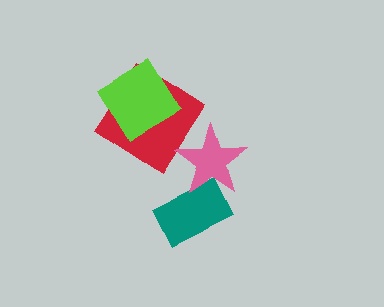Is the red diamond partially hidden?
Yes, it is partially covered by another shape.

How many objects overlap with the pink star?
1 object overlaps with the pink star.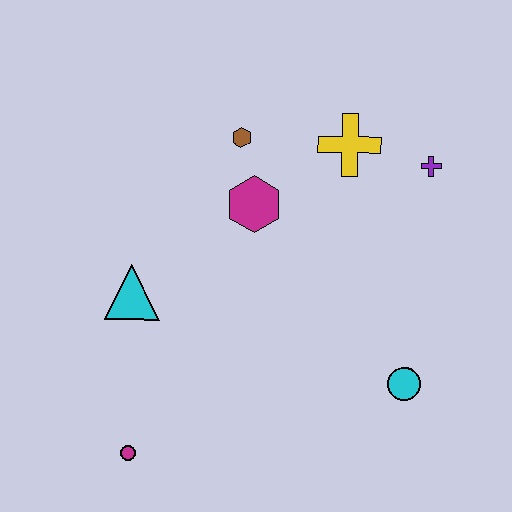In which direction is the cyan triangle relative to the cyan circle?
The cyan triangle is to the left of the cyan circle.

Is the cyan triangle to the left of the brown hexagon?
Yes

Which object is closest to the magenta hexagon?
The brown hexagon is closest to the magenta hexagon.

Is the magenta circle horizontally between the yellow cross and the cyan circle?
No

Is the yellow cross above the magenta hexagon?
Yes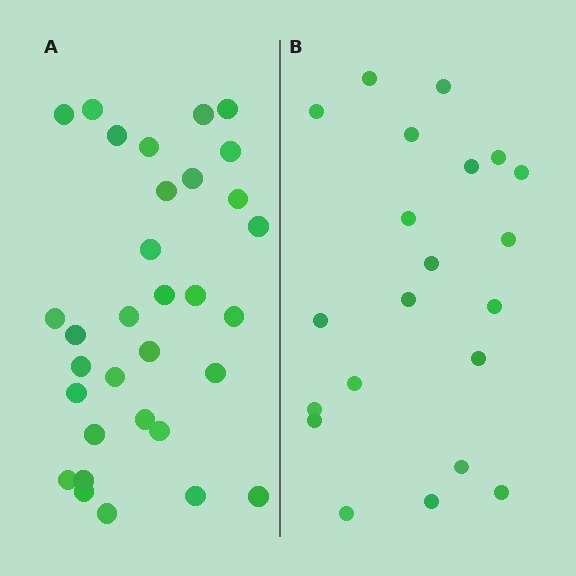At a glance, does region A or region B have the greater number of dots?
Region A (the left region) has more dots.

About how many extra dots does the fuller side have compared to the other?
Region A has roughly 12 or so more dots than region B.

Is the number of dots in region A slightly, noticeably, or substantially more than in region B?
Region A has substantially more. The ratio is roughly 1.5 to 1.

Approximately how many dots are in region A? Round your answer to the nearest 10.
About 30 dots. (The exact count is 32, which rounds to 30.)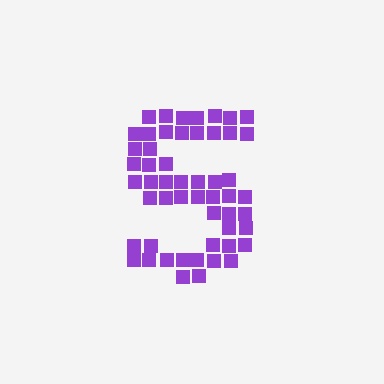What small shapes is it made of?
It is made of small squares.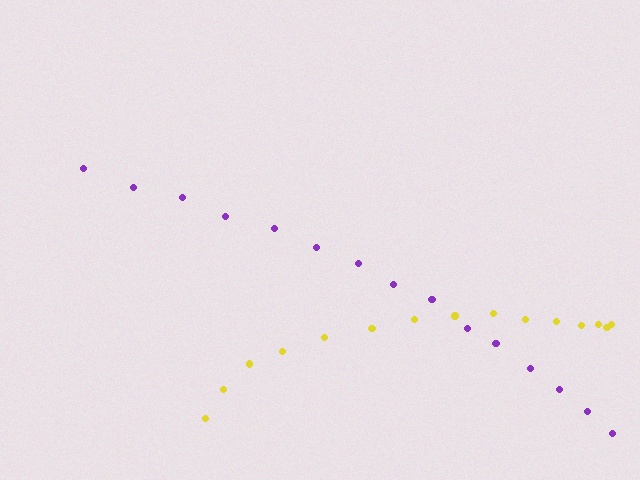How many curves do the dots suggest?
There are 2 distinct paths.